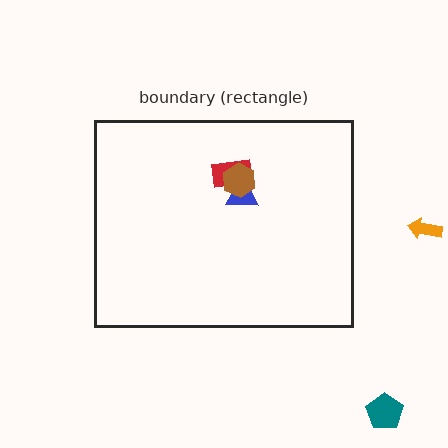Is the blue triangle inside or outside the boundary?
Inside.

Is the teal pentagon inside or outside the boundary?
Outside.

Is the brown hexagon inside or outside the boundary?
Inside.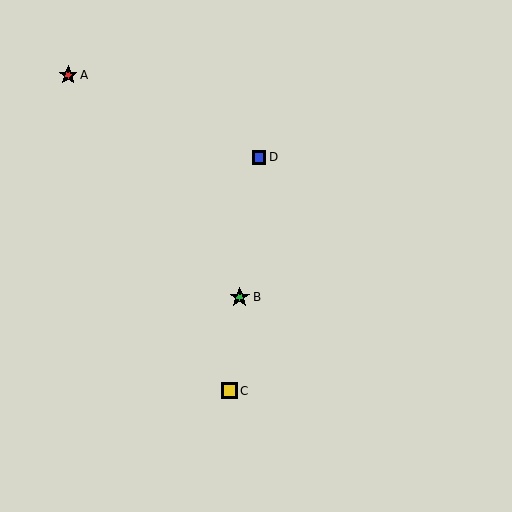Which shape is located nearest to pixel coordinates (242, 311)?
The green star (labeled B) at (240, 297) is nearest to that location.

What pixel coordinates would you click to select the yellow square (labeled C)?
Click at (230, 391) to select the yellow square C.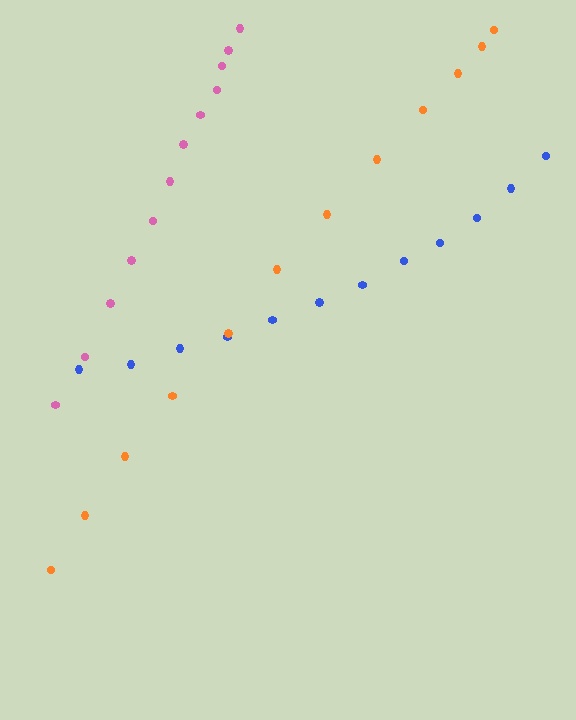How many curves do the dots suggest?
There are 3 distinct paths.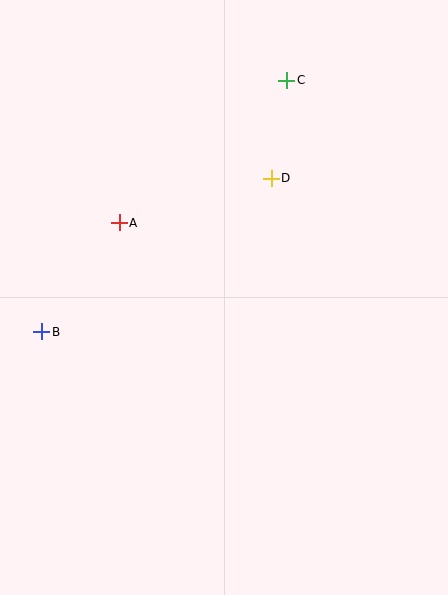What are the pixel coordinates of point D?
Point D is at (271, 178).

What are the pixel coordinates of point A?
Point A is at (119, 223).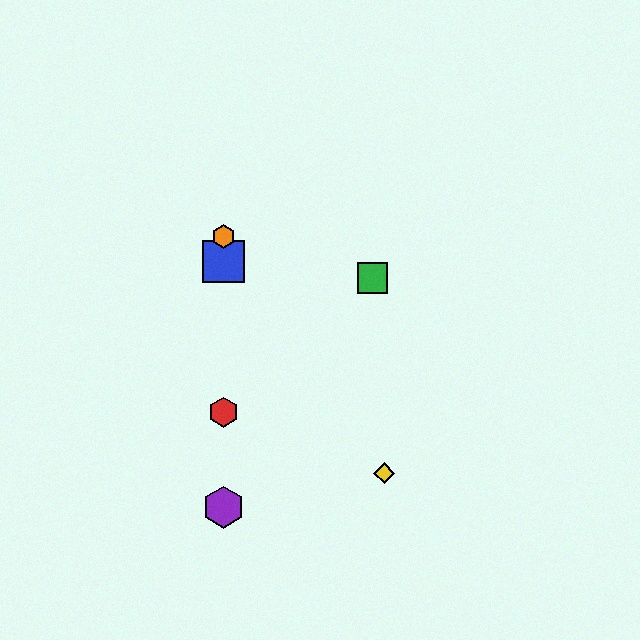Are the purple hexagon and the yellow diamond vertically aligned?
No, the purple hexagon is at x≈223 and the yellow diamond is at x≈384.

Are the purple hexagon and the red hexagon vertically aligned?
Yes, both are at x≈223.